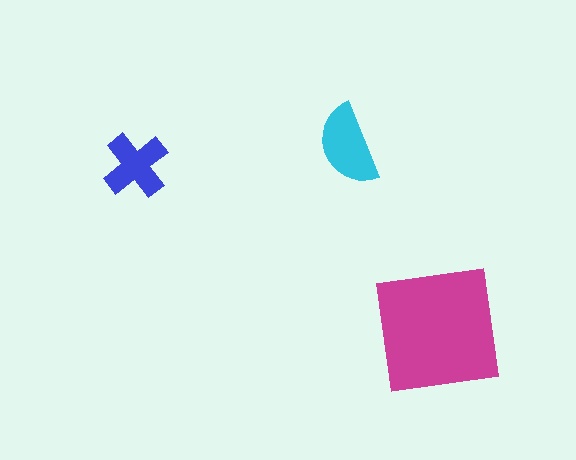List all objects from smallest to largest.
The blue cross, the cyan semicircle, the magenta square.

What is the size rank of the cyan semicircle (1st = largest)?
2nd.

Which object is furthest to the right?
The magenta square is rightmost.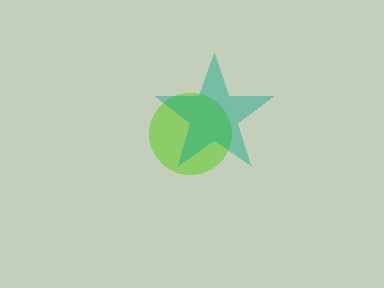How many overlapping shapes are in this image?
There are 2 overlapping shapes in the image.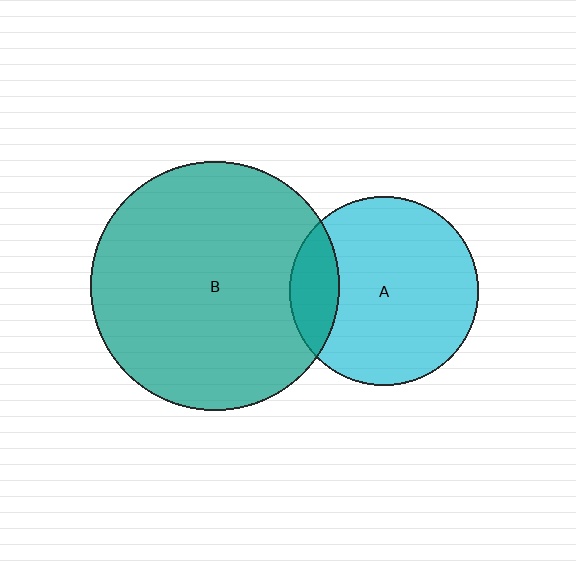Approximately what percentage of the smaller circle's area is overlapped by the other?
Approximately 15%.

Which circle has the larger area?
Circle B (teal).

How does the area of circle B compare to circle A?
Approximately 1.7 times.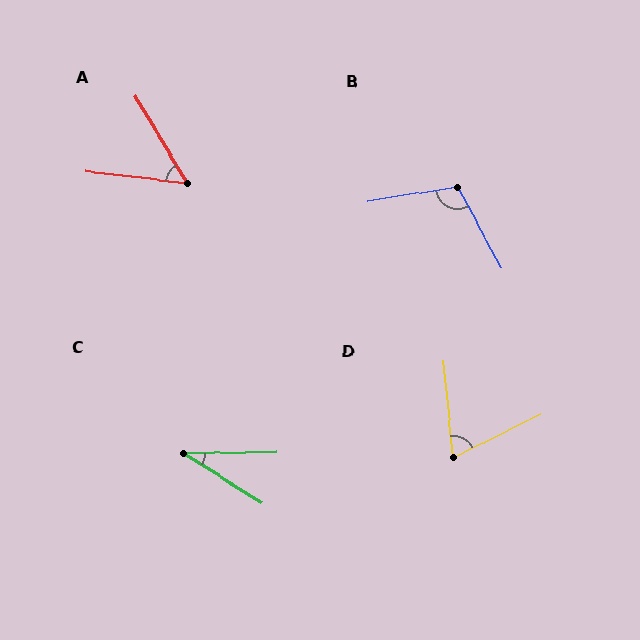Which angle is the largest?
B, at approximately 109 degrees.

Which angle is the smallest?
C, at approximately 33 degrees.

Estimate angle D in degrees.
Approximately 69 degrees.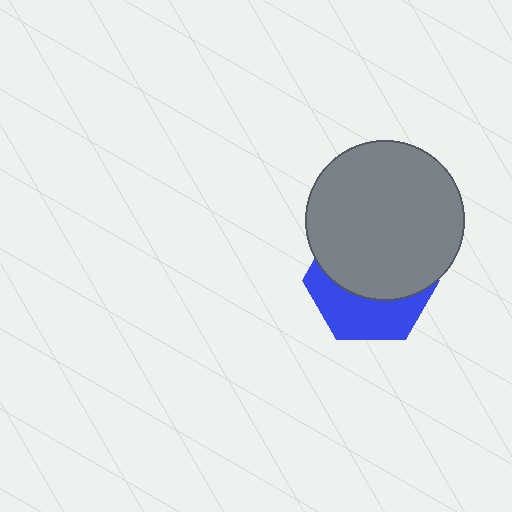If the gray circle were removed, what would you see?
You would see the complete blue hexagon.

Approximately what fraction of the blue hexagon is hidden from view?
Roughly 60% of the blue hexagon is hidden behind the gray circle.